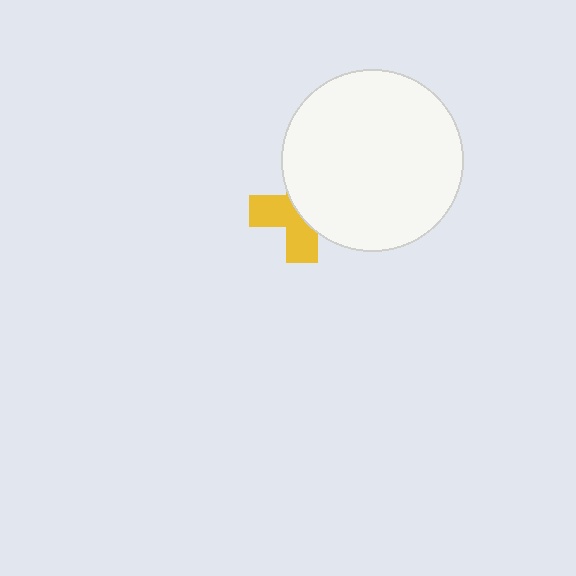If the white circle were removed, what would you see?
You would see the complete yellow cross.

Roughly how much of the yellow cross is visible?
About half of it is visible (roughly 47%).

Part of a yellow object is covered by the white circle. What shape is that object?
It is a cross.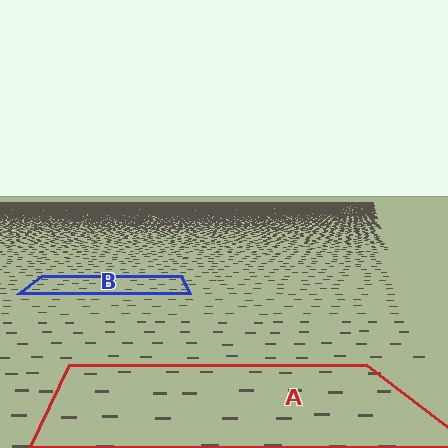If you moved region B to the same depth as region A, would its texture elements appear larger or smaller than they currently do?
They would appear larger. At a closer depth, the same texture elements are projected at a bigger on-screen size.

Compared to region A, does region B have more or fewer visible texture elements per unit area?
Region B has more texture elements per unit area — they are packed more densely because it is farther away.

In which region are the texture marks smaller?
The texture marks are smaller in region B, because it is farther away.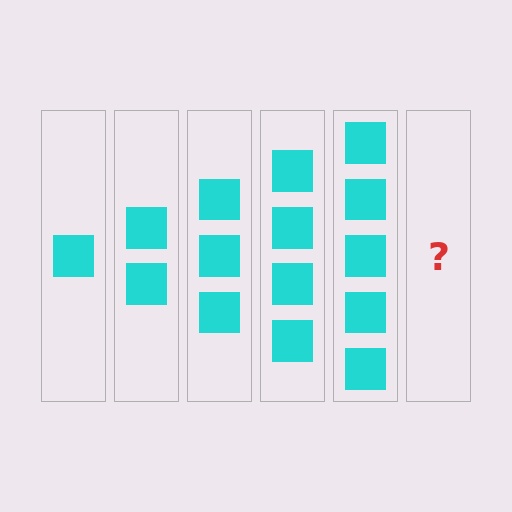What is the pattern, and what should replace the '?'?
The pattern is that each step adds one more square. The '?' should be 6 squares.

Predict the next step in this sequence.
The next step is 6 squares.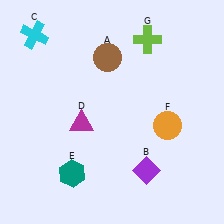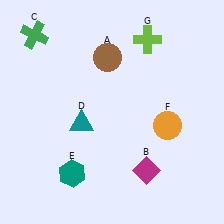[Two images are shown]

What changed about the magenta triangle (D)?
In Image 1, D is magenta. In Image 2, it changed to teal.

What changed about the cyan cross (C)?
In Image 1, C is cyan. In Image 2, it changed to green.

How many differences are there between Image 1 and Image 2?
There are 3 differences between the two images.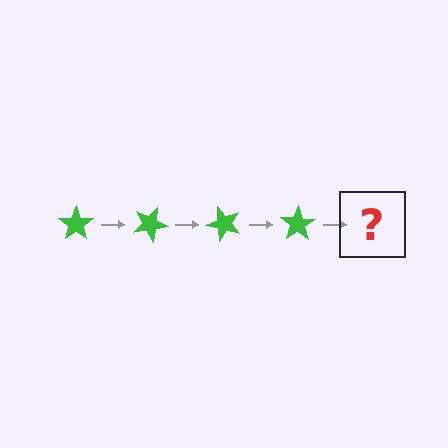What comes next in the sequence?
The next element should be a green star rotated 100 degrees.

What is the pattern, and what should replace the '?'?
The pattern is that the star rotates 25 degrees each step. The '?' should be a green star rotated 100 degrees.